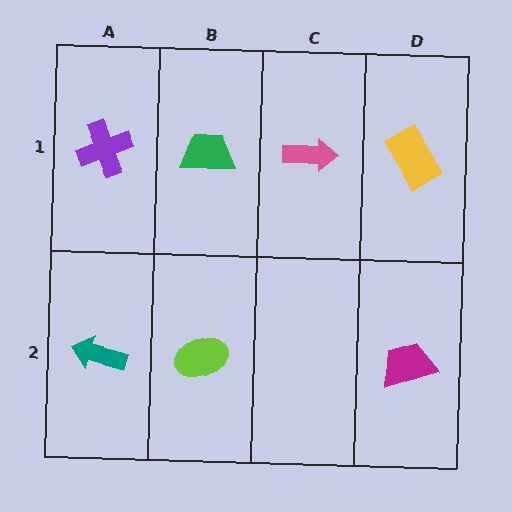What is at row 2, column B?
A lime ellipse.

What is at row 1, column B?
A green trapezoid.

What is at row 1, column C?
A pink arrow.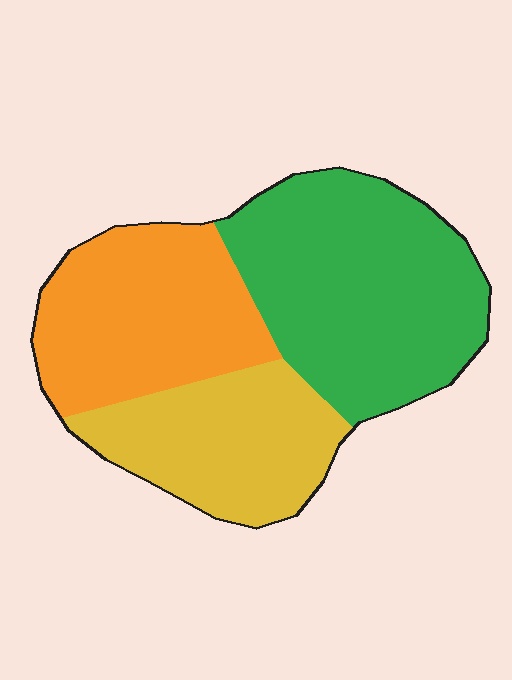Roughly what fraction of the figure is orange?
Orange takes up about one third (1/3) of the figure.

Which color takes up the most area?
Green, at roughly 45%.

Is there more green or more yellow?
Green.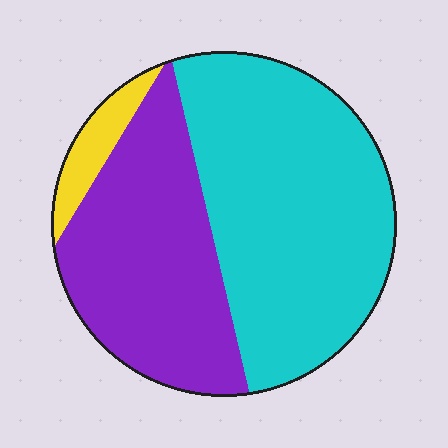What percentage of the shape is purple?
Purple takes up about three eighths (3/8) of the shape.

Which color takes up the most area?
Cyan, at roughly 55%.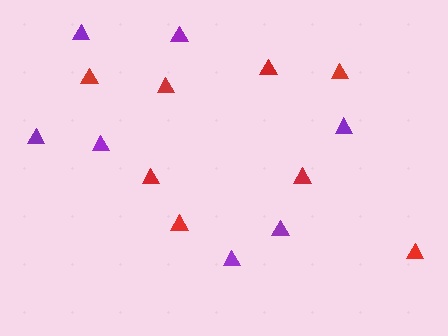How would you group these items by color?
There are 2 groups: one group of purple triangles (7) and one group of red triangles (8).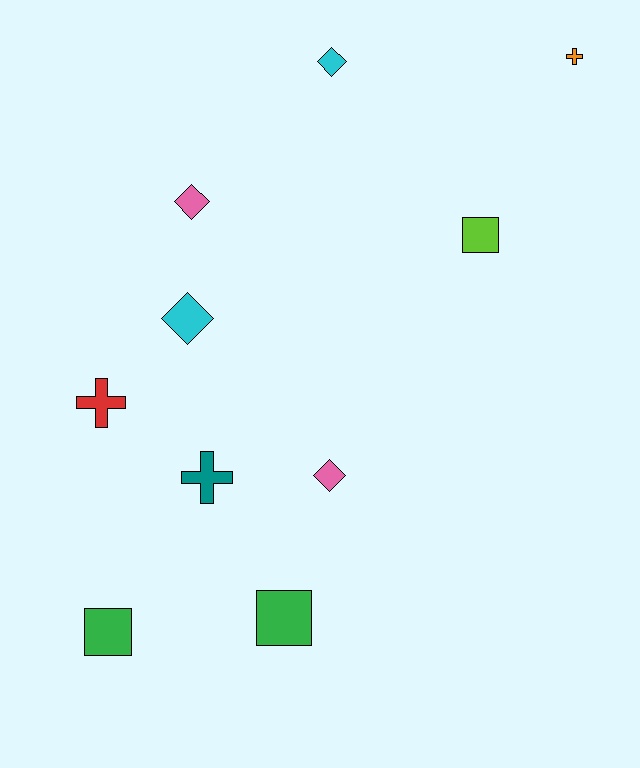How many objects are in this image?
There are 10 objects.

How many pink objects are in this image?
There are 2 pink objects.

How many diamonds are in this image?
There are 4 diamonds.